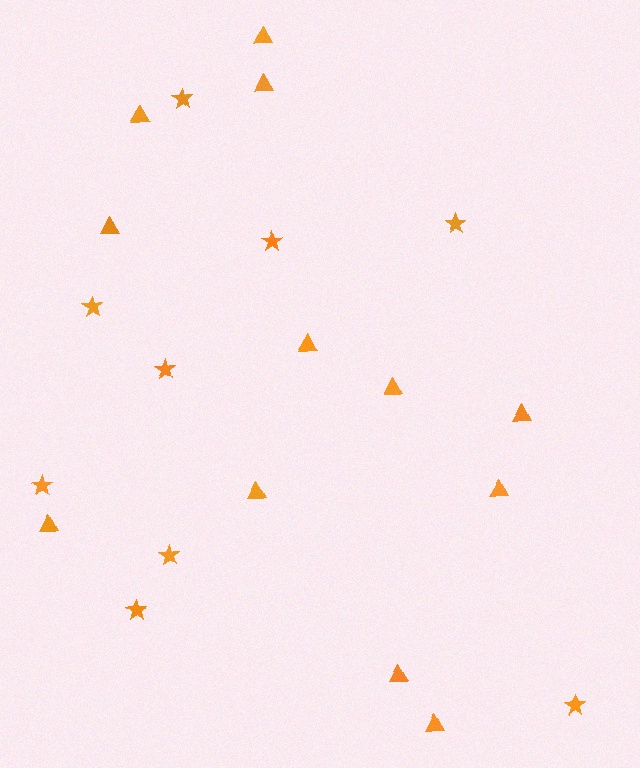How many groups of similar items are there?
There are 2 groups: one group of triangles (12) and one group of stars (9).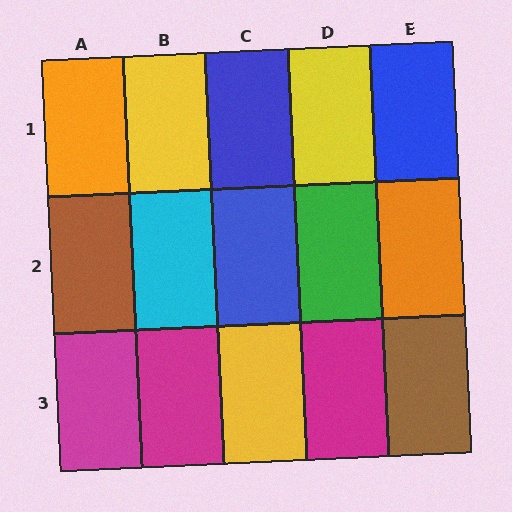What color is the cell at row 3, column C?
Yellow.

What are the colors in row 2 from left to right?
Brown, cyan, blue, green, orange.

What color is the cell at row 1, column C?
Blue.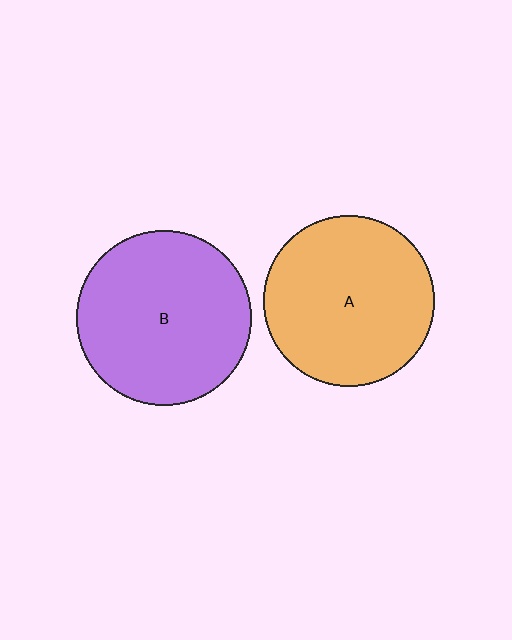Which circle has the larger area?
Circle B (purple).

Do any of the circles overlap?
No, none of the circles overlap.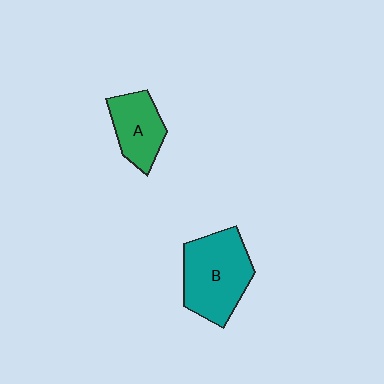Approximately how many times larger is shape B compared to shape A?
Approximately 1.6 times.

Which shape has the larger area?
Shape B (teal).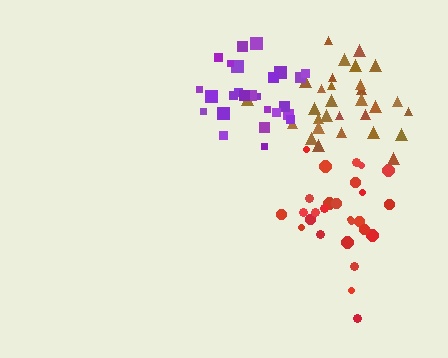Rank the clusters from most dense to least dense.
purple, brown, red.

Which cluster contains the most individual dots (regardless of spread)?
Brown (30).